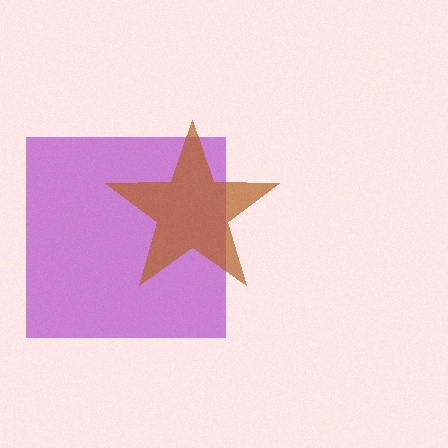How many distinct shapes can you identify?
There are 2 distinct shapes: a purple square, a brown star.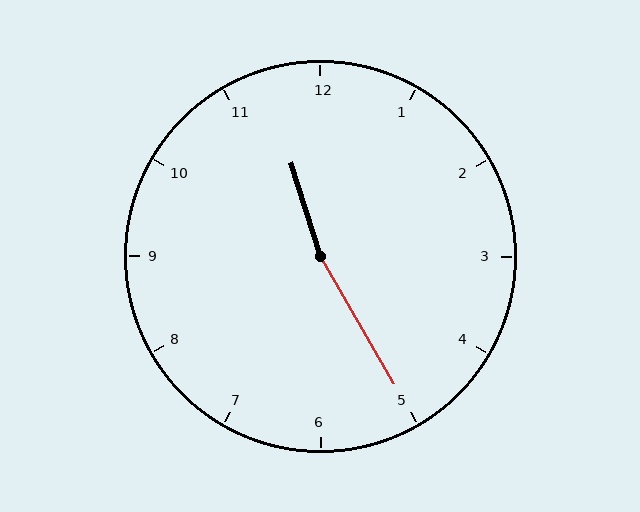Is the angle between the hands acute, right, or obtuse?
It is obtuse.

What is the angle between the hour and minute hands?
Approximately 168 degrees.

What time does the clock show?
11:25.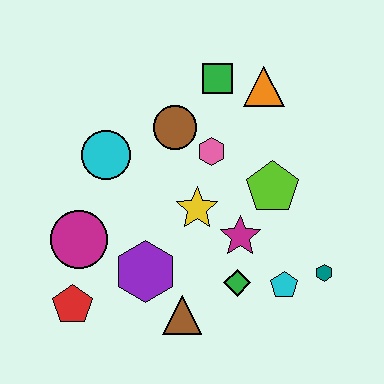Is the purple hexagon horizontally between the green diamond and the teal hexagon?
No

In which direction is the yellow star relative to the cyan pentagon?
The yellow star is to the left of the cyan pentagon.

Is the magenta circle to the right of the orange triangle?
No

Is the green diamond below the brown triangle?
No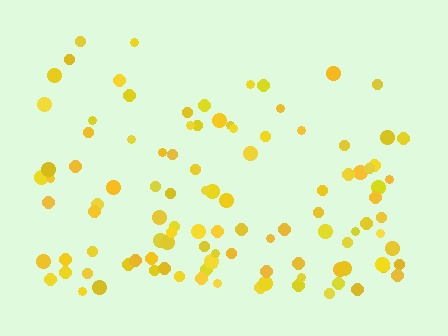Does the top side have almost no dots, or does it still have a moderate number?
Still a moderate number, just noticeably fewer than the bottom.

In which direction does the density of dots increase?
From top to bottom, with the bottom side densest.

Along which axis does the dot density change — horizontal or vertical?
Vertical.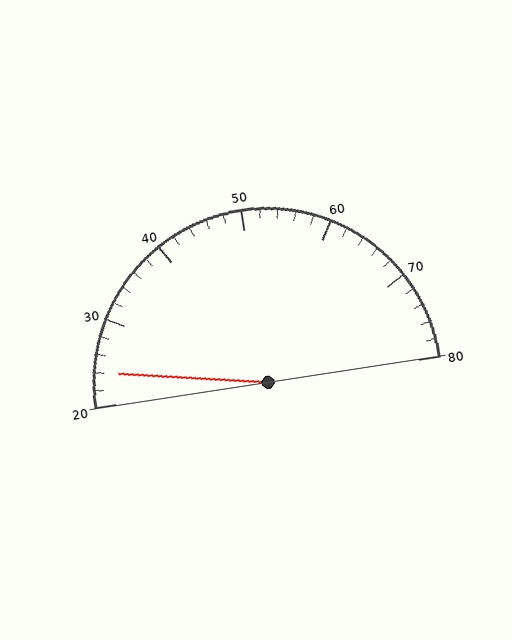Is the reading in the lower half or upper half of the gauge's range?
The reading is in the lower half of the range (20 to 80).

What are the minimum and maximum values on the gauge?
The gauge ranges from 20 to 80.